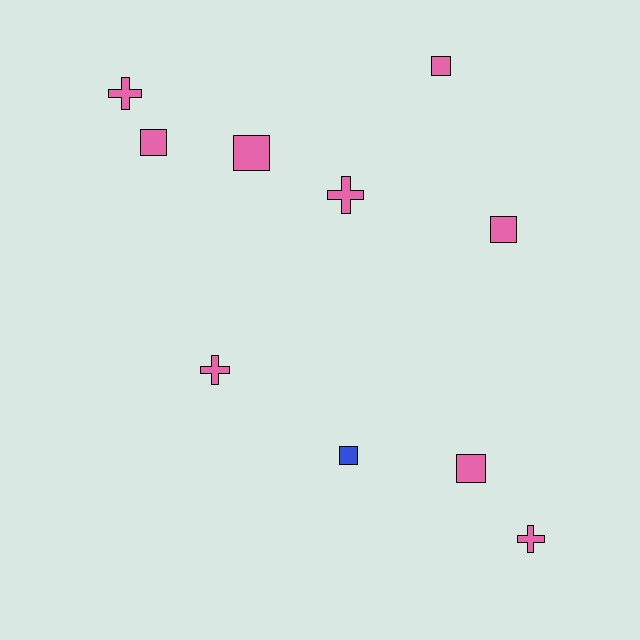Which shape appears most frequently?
Square, with 6 objects.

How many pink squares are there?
There are 5 pink squares.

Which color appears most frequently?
Pink, with 9 objects.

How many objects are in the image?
There are 10 objects.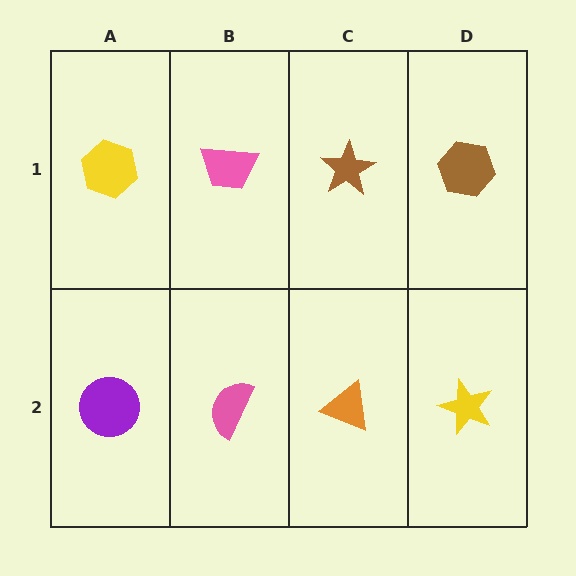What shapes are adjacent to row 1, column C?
An orange triangle (row 2, column C), a pink trapezoid (row 1, column B), a brown hexagon (row 1, column D).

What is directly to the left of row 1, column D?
A brown star.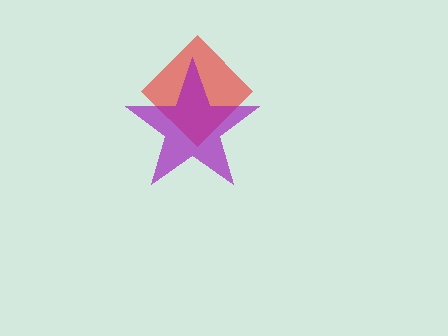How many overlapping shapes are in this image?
There are 2 overlapping shapes in the image.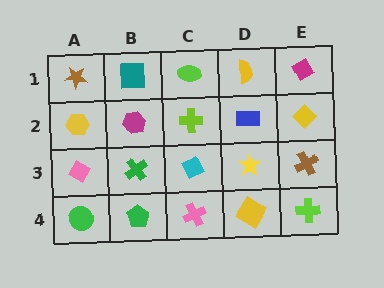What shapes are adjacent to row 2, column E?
A magenta diamond (row 1, column E), a brown cross (row 3, column E), a blue rectangle (row 2, column D).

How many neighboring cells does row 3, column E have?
3.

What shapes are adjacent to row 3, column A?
A yellow hexagon (row 2, column A), a green circle (row 4, column A), a green cross (row 3, column B).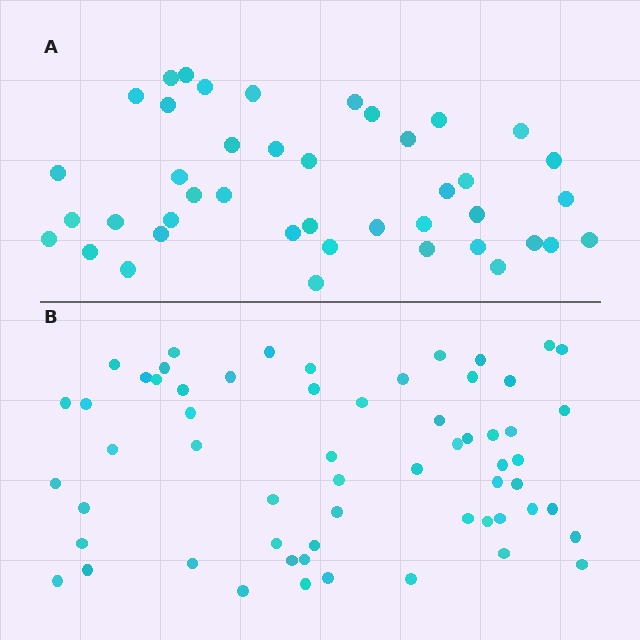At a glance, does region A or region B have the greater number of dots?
Region B (the bottom region) has more dots.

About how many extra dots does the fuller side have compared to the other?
Region B has approximately 20 more dots than region A.